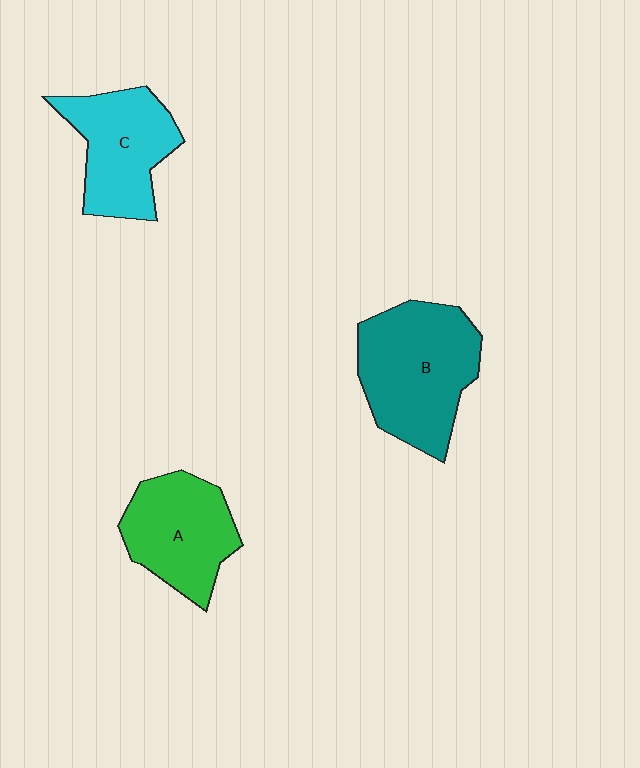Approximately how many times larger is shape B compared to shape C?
Approximately 1.3 times.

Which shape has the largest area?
Shape B (teal).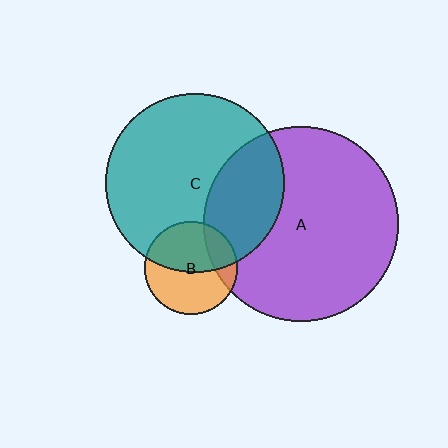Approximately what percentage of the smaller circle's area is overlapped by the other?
Approximately 30%.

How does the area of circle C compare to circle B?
Approximately 3.7 times.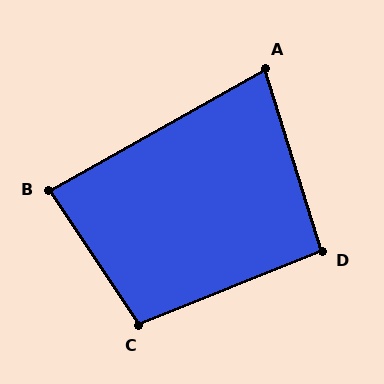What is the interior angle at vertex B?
Approximately 85 degrees (approximately right).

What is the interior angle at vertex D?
Approximately 95 degrees (approximately right).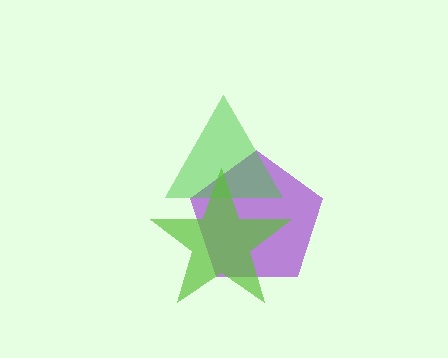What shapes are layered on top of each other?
The layered shapes are: a purple pentagon, a green triangle, a lime star.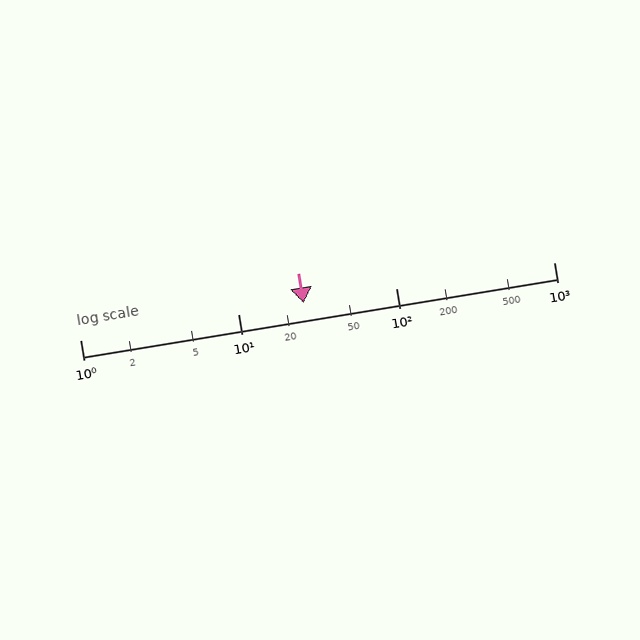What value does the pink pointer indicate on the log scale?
The pointer indicates approximately 26.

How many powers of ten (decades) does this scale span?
The scale spans 3 decades, from 1 to 1000.